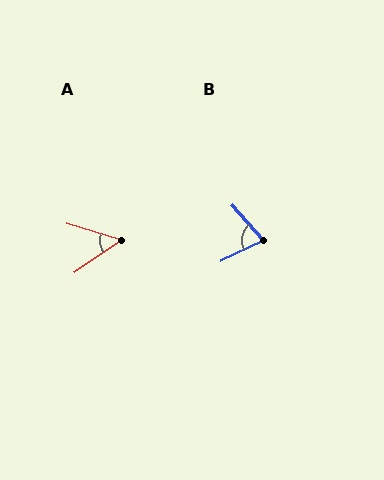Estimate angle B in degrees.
Approximately 74 degrees.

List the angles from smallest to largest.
A (51°), B (74°).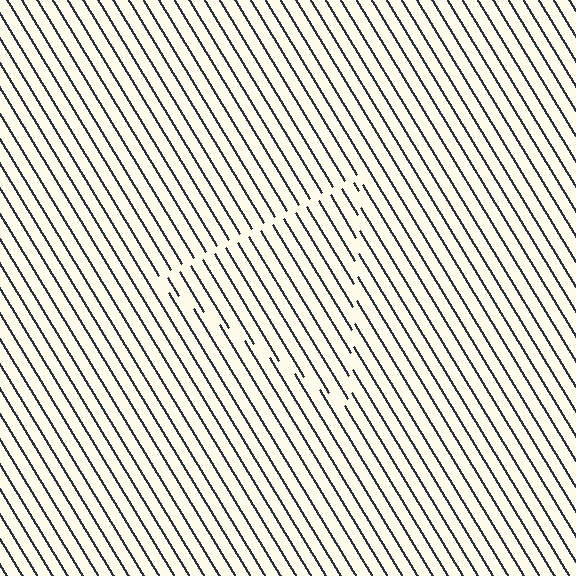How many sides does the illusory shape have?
3 sides — the line-ends trace a triangle.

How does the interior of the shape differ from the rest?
The interior of the shape contains the same grating, shifted by half a period — the contour is defined by the phase discontinuity where line-ends from the inner and outer gratings abut.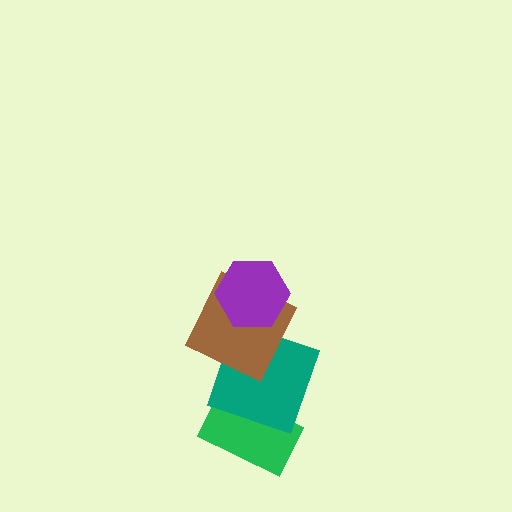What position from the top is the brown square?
The brown square is 2nd from the top.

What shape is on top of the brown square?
The purple hexagon is on top of the brown square.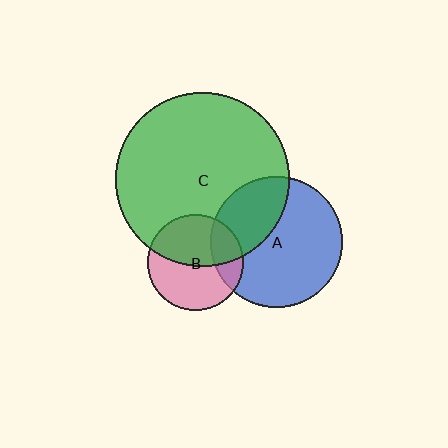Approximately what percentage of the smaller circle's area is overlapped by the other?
Approximately 20%.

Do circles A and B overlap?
Yes.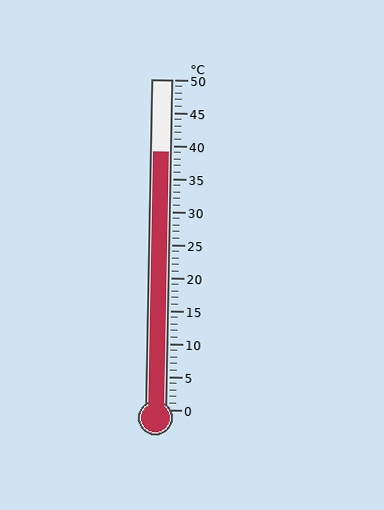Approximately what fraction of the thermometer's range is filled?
The thermometer is filled to approximately 80% of its range.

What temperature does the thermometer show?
The thermometer shows approximately 39°C.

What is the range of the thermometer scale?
The thermometer scale ranges from 0°C to 50°C.